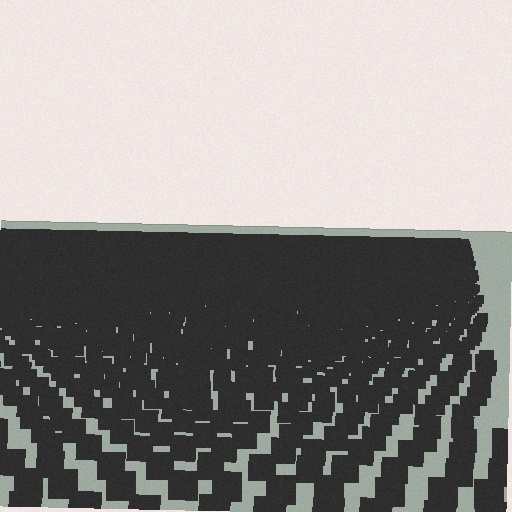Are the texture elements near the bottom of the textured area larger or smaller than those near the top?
Larger. Near the bottom, elements are closer to the viewer and appear at a bigger on-screen size.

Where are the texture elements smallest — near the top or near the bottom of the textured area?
Near the top.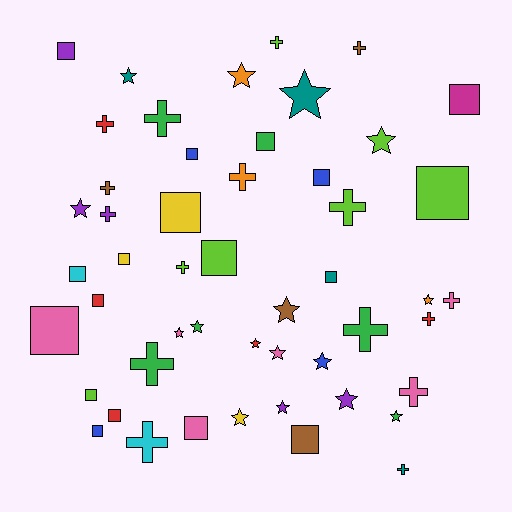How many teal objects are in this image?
There are 4 teal objects.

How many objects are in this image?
There are 50 objects.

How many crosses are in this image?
There are 16 crosses.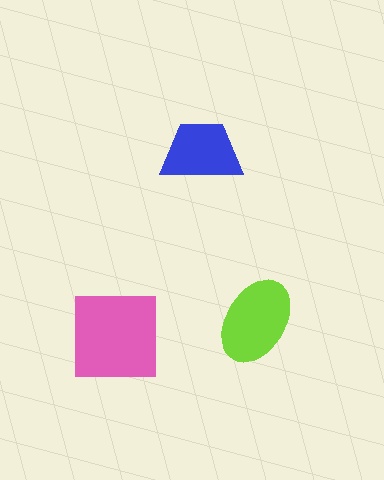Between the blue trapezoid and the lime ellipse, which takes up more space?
The lime ellipse.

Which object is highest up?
The blue trapezoid is topmost.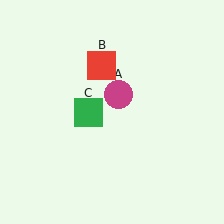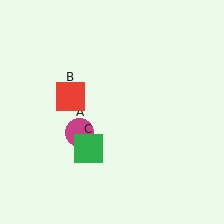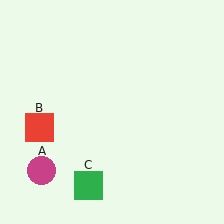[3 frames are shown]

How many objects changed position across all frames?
3 objects changed position: magenta circle (object A), red square (object B), green square (object C).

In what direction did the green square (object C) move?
The green square (object C) moved down.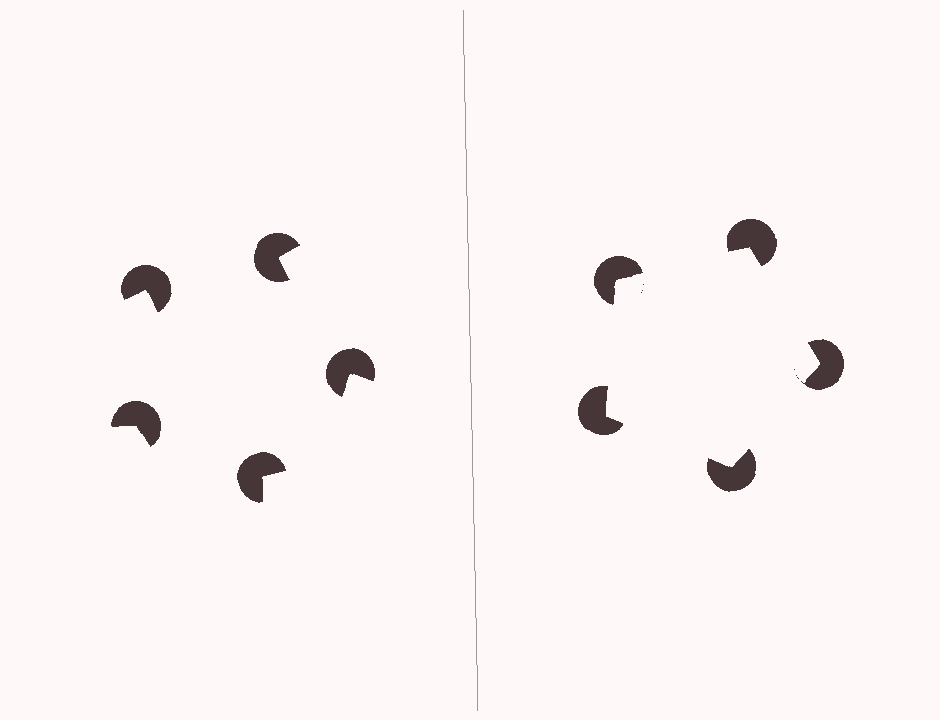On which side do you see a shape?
An illusory pentagon appears on the right side. On the left side the wedge cuts are rotated, so no coherent shape forms.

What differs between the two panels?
The pac-man discs are positioned identically on both sides; only the wedge orientations differ. On the right they align to a pentagon; on the left they are misaligned.